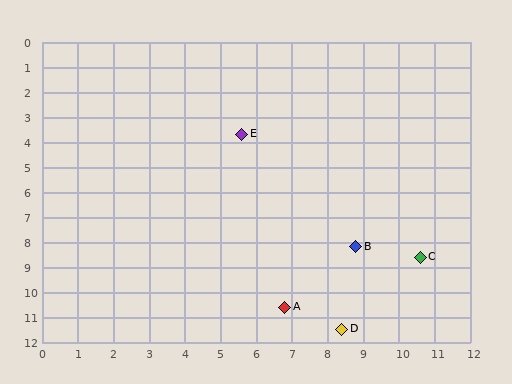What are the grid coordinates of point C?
Point C is at approximately (10.6, 8.6).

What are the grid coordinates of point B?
Point B is at approximately (8.8, 8.2).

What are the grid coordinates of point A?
Point A is at approximately (6.8, 10.6).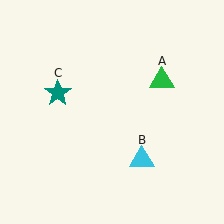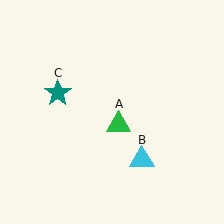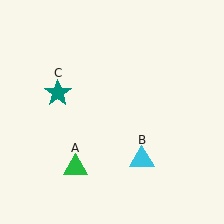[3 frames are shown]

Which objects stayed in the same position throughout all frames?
Cyan triangle (object B) and teal star (object C) remained stationary.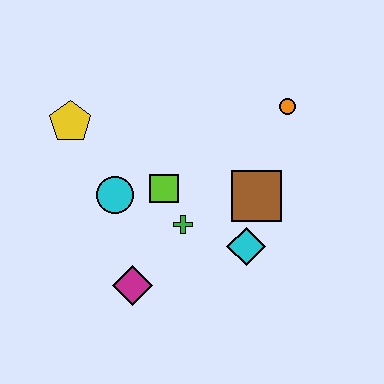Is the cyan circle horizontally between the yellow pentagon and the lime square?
Yes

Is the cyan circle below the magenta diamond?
No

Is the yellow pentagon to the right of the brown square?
No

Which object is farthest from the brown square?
The yellow pentagon is farthest from the brown square.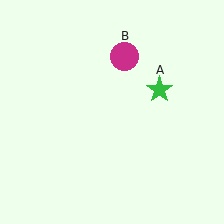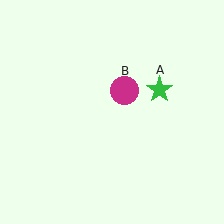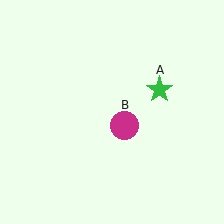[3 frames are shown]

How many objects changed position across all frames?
1 object changed position: magenta circle (object B).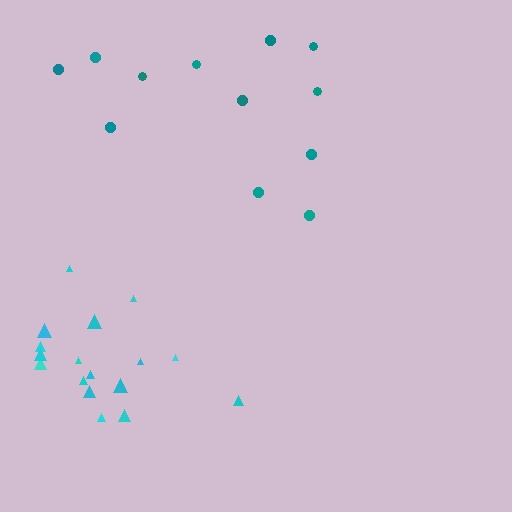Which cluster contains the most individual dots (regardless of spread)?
Cyan (17).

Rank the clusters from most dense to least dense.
cyan, teal.